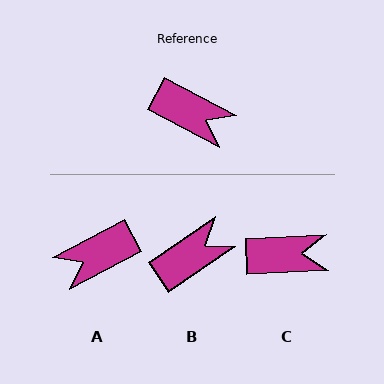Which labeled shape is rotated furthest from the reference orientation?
A, about 124 degrees away.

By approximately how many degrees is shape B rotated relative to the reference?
Approximately 63 degrees counter-clockwise.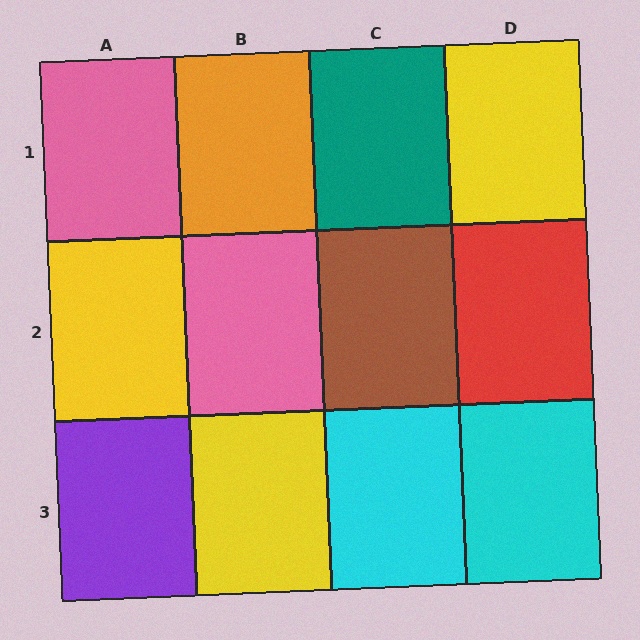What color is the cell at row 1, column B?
Orange.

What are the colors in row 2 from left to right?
Yellow, pink, brown, red.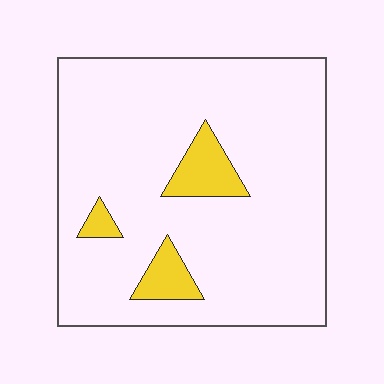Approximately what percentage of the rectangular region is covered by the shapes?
Approximately 10%.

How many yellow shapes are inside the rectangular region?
3.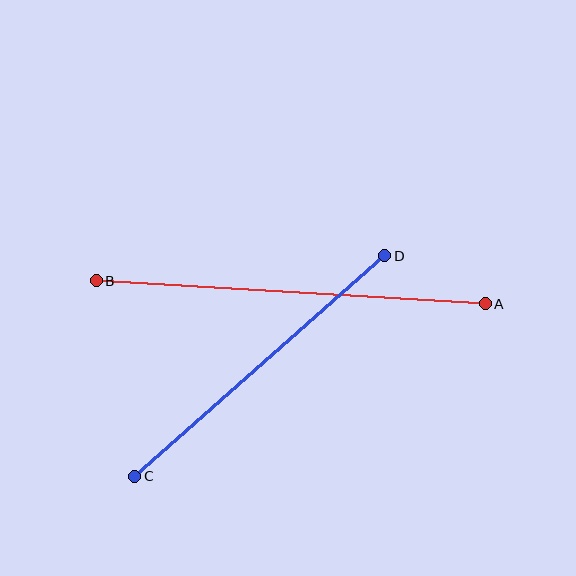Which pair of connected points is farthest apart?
Points A and B are farthest apart.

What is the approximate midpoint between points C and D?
The midpoint is at approximately (260, 366) pixels.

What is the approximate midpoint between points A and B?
The midpoint is at approximately (291, 292) pixels.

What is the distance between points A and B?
The distance is approximately 389 pixels.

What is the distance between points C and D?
The distance is approximately 333 pixels.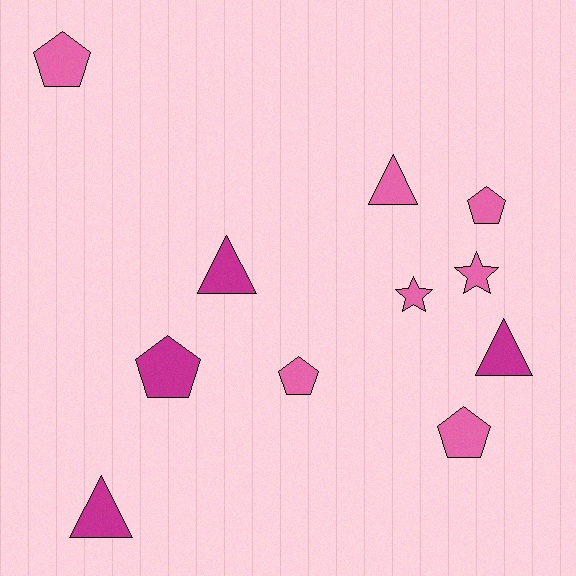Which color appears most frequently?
Pink, with 7 objects.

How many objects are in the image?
There are 11 objects.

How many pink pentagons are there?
There are 4 pink pentagons.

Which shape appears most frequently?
Pentagon, with 5 objects.